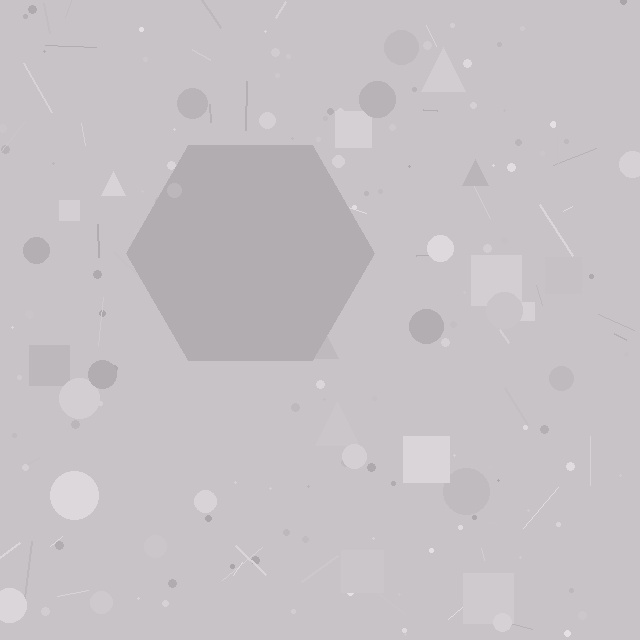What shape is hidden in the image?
A hexagon is hidden in the image.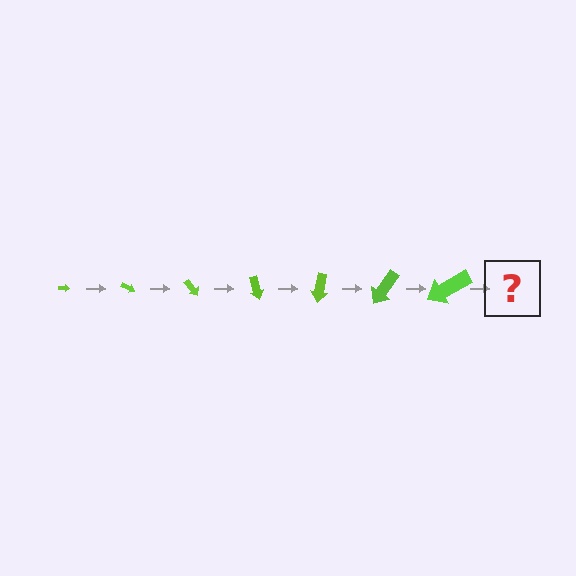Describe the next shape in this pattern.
It should be an arrow, larger than the previous one and rotated 175 degrees from the start.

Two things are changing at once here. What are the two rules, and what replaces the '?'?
The two rules are that the arrow grows larger each step and it rotates 25 degrees each step. The '?' should be an arrow, larger than the previous one and rotated 175 degrees from the start.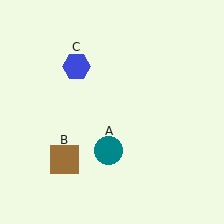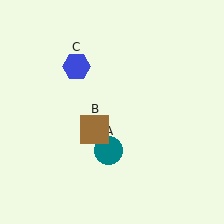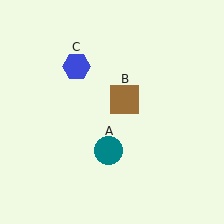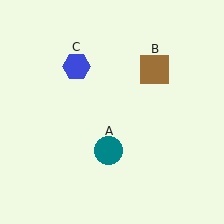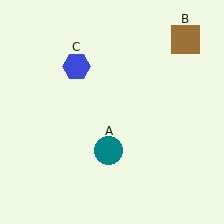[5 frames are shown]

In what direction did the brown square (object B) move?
The brown square (object B) moved up and to the right.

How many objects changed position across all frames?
1 object changed position: brown square (object B).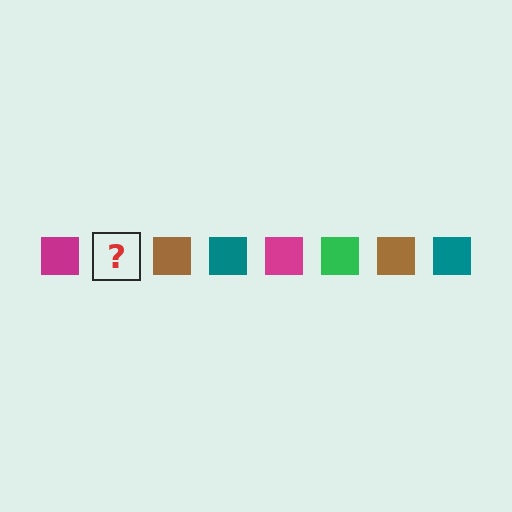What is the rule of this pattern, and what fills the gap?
The rule is that the pattern cycles through magenta, green, brown, teal squares. The gap should be filled with a green square.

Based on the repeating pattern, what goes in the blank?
The blank should be a green square.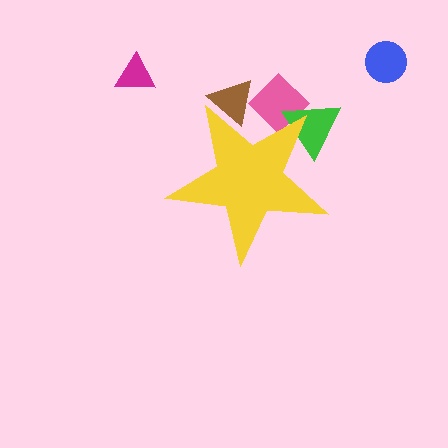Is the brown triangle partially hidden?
Yes, the brown triangle is partially hidden behind the yellow star.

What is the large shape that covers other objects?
A yellow star.